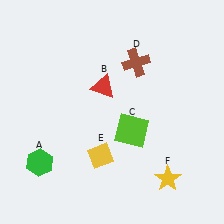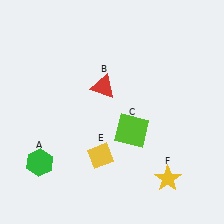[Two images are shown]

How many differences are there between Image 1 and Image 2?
There is 1 difference between the two images.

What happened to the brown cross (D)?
The brown cross (D) was removed in Image 2. It was in the top-right area of Image 1.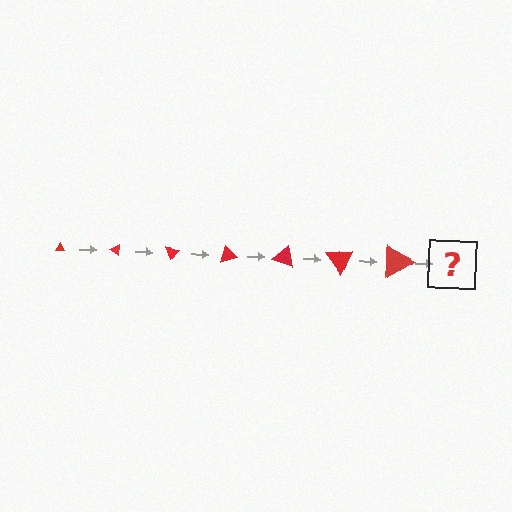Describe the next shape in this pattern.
It should be a triangle, larger than the previous one and rotated 245 degrees from the start.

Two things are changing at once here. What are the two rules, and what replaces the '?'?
The two rules are that the triangle grows larger each step and it rotates 35 degrees each step. The '?' should be a triangle, larger than the previous one and rotated 245 degrees from the start.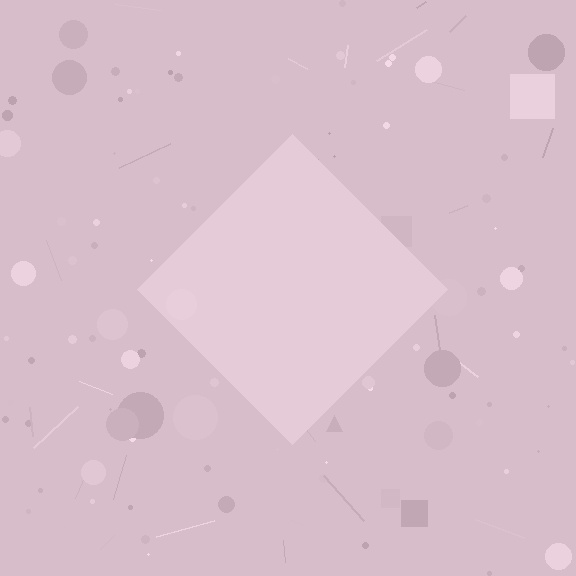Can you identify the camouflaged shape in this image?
The camouflaged shape is a diamond.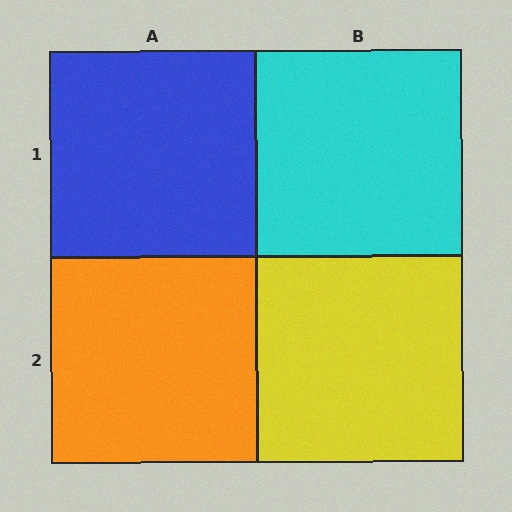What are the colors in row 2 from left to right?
Orange, yellow.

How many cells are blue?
1 cell is blue.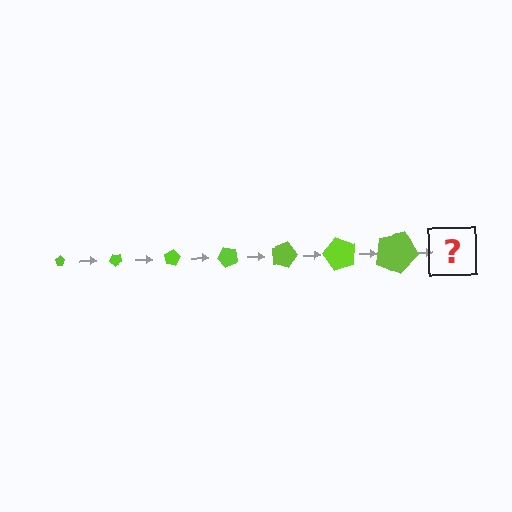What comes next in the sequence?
The next element should be a pentagon, larger than the previous one and rotated 280 degrees from the start.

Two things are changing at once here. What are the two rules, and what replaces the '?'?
The two rules are that the pentagon grows larger each step and it rotates 40 degrees each step. The '?' should be a pentagon, larger than the previous one and rotated 280 degrees from the start.